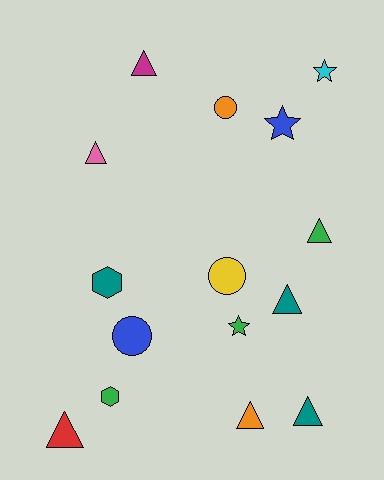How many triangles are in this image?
There are 7 triangles.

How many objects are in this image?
There are 15 objects.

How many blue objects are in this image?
There are 2 blue objects.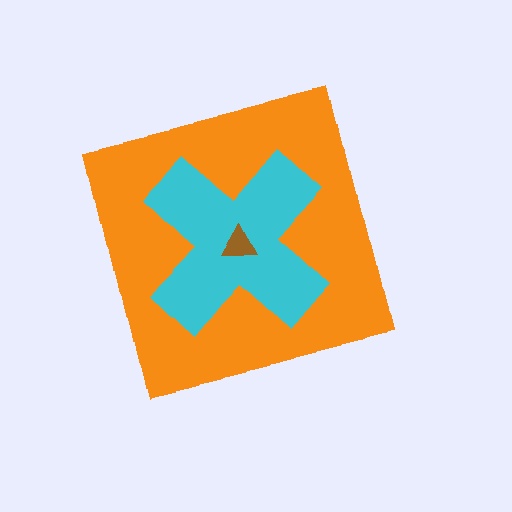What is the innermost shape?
The brown triangle.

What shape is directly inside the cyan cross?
The brown triangle.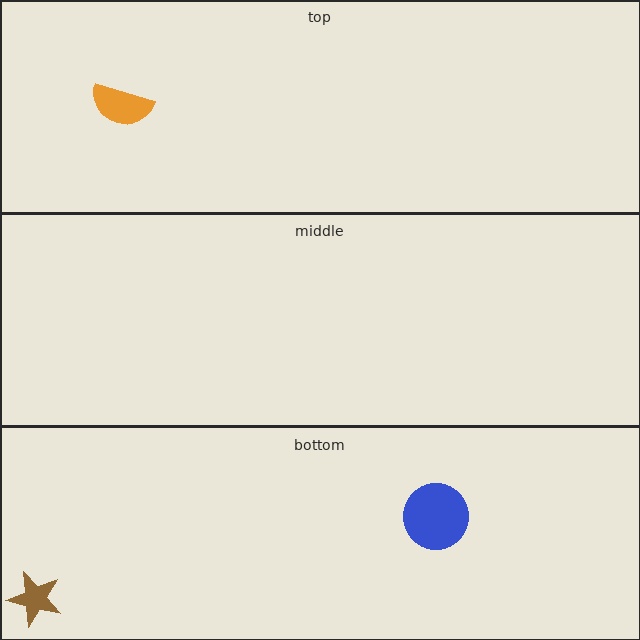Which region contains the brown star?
The bottom region.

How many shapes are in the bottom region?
2.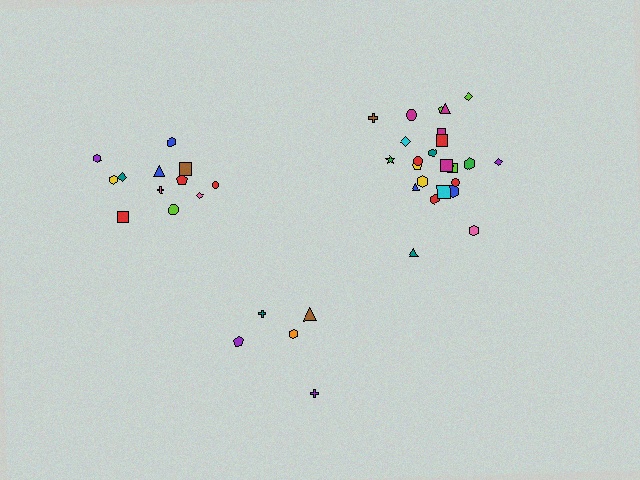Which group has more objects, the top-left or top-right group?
The top-right group.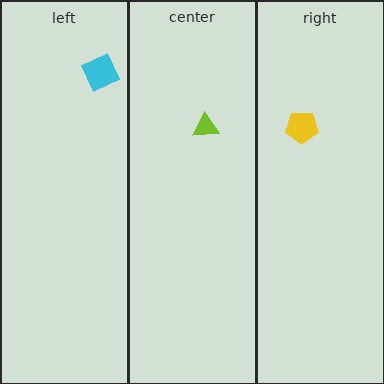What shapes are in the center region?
The lime triangle.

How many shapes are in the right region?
1.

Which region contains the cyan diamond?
The left region.